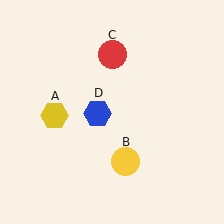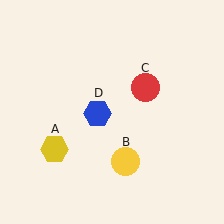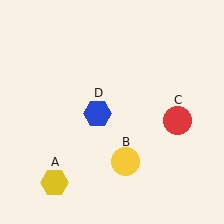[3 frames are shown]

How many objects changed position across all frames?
2 objects changed position: yellow hexagon (object A), red circle (object C).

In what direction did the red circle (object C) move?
The red circle (object C) moved down and to the right.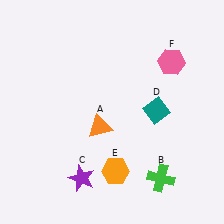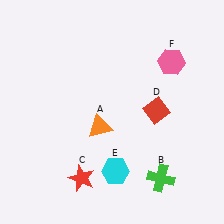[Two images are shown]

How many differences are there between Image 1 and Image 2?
There are 3 differences between the two images.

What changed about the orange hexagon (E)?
In Image 1, E is orange. In Image 2, it changed to cyan.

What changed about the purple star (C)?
In Image 1, C is purple. In Image 2, it changed to red.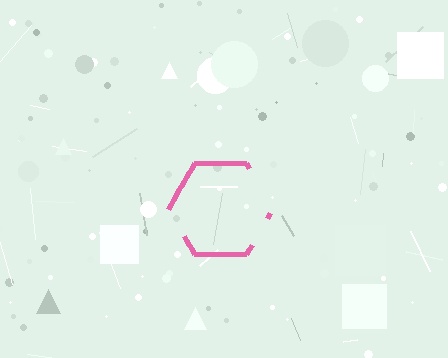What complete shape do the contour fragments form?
The contour fragments form a hexagon.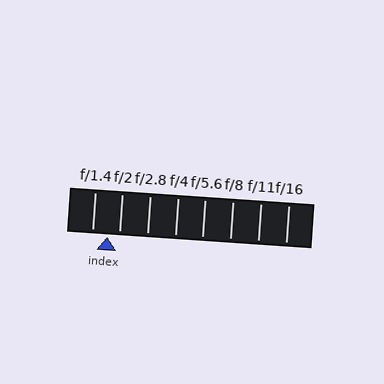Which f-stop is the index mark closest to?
The index mark is closest to f/2.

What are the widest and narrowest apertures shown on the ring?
The widest aperture shown is f/1.4 and the narrowest is f/16.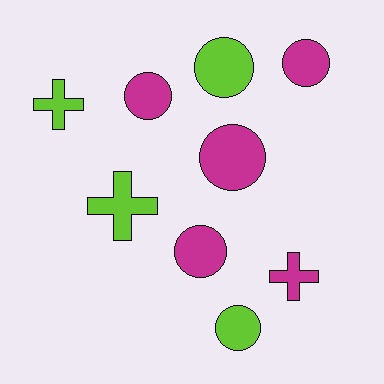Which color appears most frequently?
Magenta, with 5 objects.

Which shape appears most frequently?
Circle, with 6 objects.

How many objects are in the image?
There are 9 objects.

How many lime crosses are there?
There are 2 lime crosses.